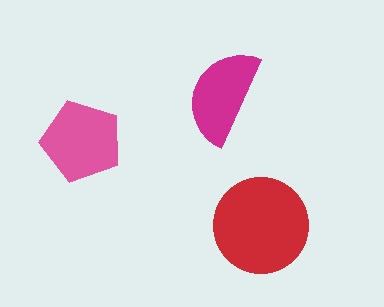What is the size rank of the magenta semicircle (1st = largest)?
3rd.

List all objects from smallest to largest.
The magenta semicircle, the pink pentagon, the red circle.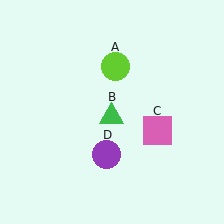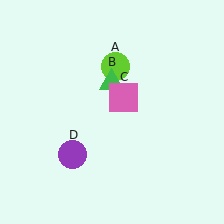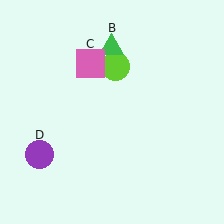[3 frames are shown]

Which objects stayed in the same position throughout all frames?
Lime circle (object A) remained stationary.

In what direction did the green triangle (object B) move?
The green triangle (object B) moved up.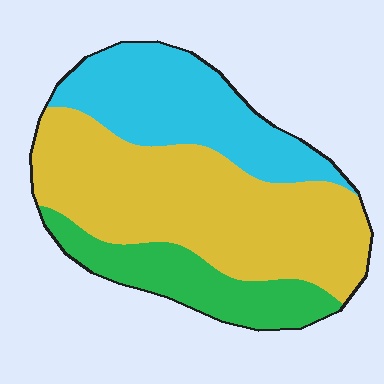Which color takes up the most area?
Yellow, at roughly 50%.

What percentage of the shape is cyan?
Cyan covers roughly 30% of the shape.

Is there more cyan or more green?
Cyan.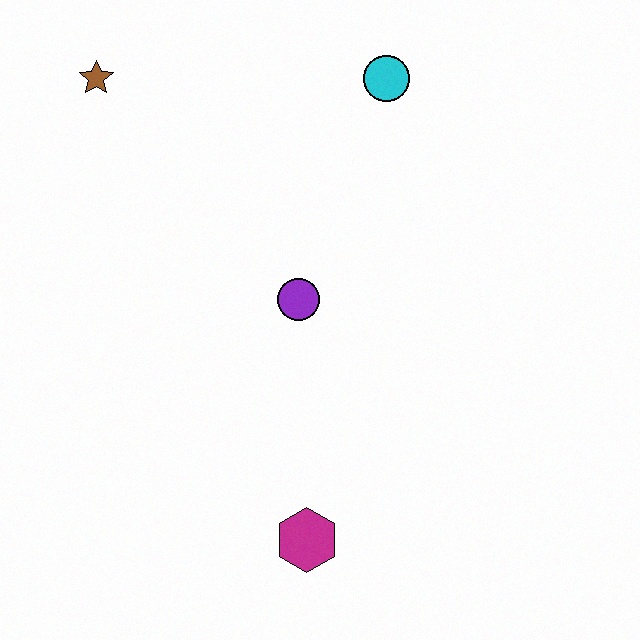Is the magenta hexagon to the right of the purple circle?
Yes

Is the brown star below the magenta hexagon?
No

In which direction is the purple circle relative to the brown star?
The purple circle is below the brown star.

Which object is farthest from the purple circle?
The brown star is farthest from the purple circle.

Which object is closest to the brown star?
The cyan circle is closest to the brown star.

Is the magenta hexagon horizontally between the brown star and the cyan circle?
Yes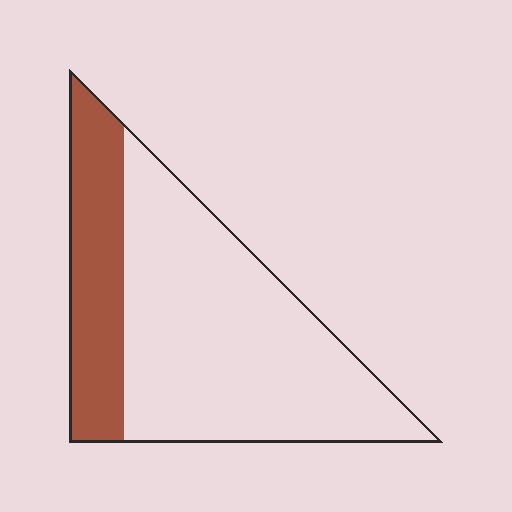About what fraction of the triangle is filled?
About one quarter (1/4).